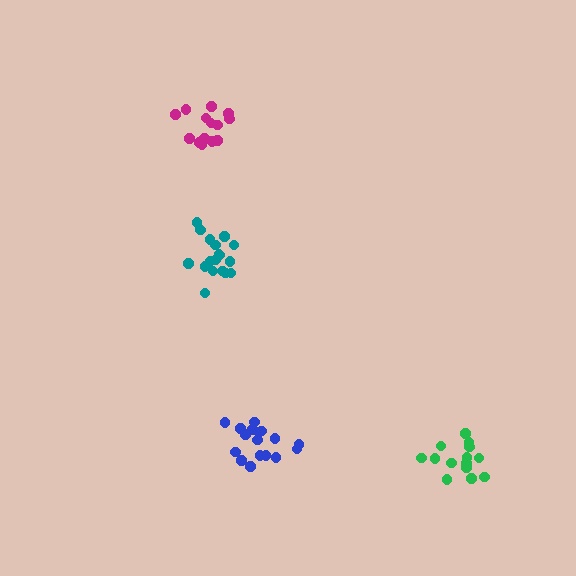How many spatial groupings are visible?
There are 4 spatial groupings.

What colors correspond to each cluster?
The clusters are colored: teal, blue, green, magenta.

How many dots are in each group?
Group 1: 18 dots, Group 2: 17 dots, Group 3: 14 dots, Group 4: 14 dots (63 total).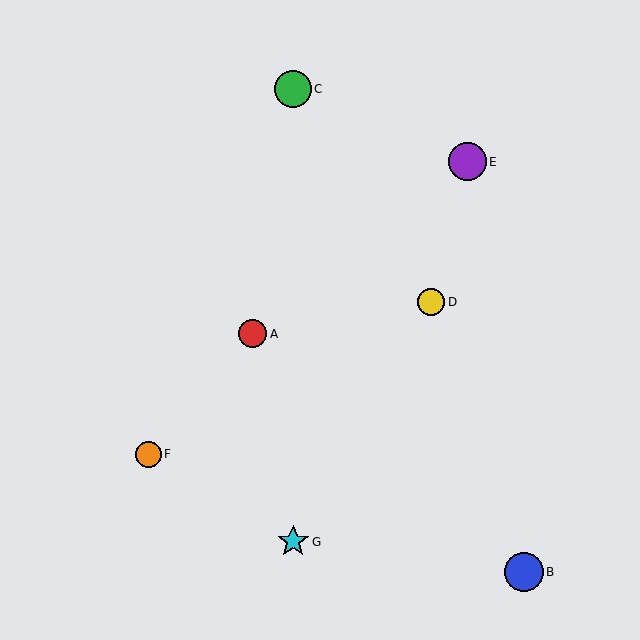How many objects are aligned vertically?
2 objects (C, G) are aligned vertically.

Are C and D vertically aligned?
No, C is at x≈293 and D is at x≈431.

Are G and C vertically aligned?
Yes, both are at x≈293.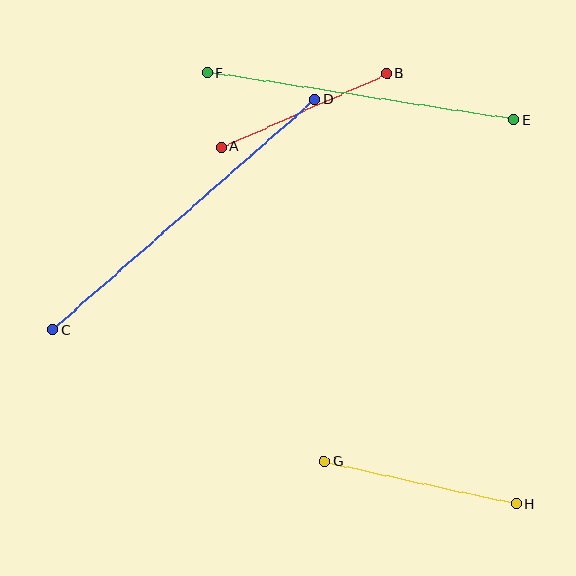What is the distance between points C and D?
The distance is approximately 349 pixels.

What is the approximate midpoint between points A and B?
The midpoint is at approximately (304, 110) pixels.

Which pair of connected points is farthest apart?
Points C and D are farthest apart.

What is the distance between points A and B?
The distance is approximately 181 pixels.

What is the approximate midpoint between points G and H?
The midpoint is at approximately (420, 483) pixels.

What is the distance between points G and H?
The distance is approximately 197 pixels.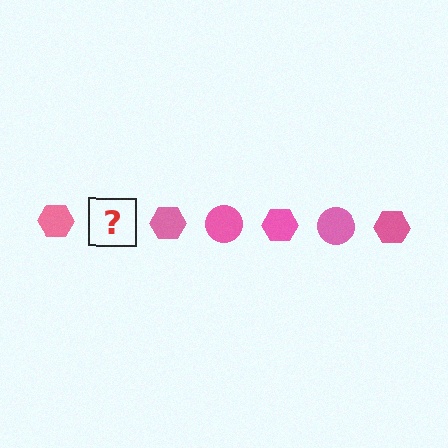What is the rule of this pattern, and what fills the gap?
The rule is that the pattern cycles through hexagon, circle shapes in pink. The gap should be filled with a pink circle.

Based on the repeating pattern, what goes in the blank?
The blank should be a pink circle.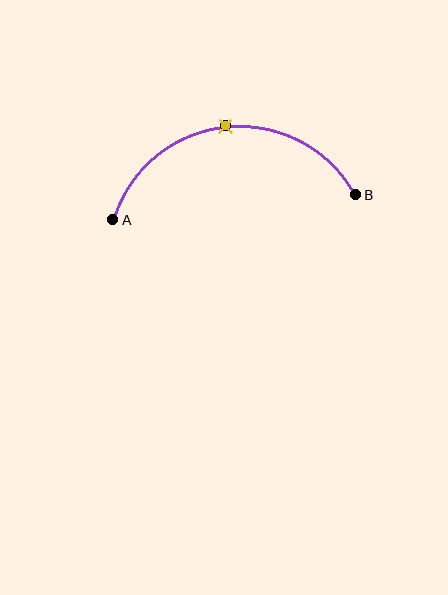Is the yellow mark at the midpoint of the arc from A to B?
Yes. The yellow mark lies on the arc at equal arc-length from both A and B — it is the arc midpoint.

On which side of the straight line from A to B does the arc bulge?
The arc bulges above the straight line connecting A and B.